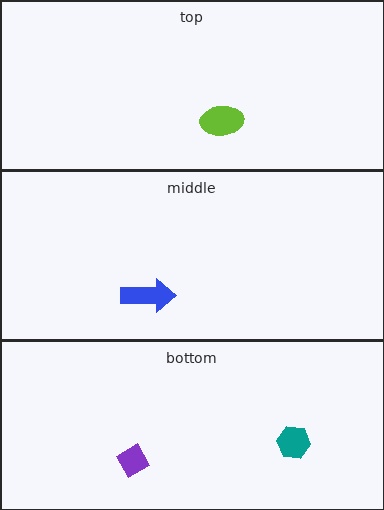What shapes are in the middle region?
The blue arrow.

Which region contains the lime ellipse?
The top region.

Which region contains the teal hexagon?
The bottom region.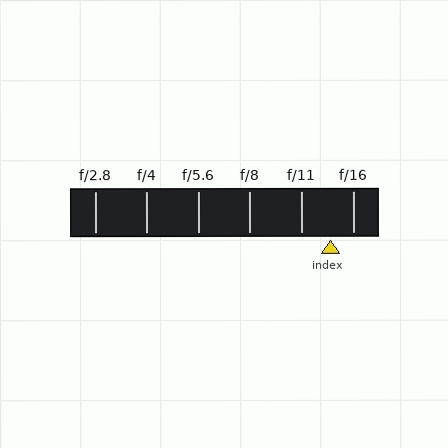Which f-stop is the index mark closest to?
The index mark is closest to f/16.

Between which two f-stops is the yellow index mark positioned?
The index mark is between f/11 and f/16.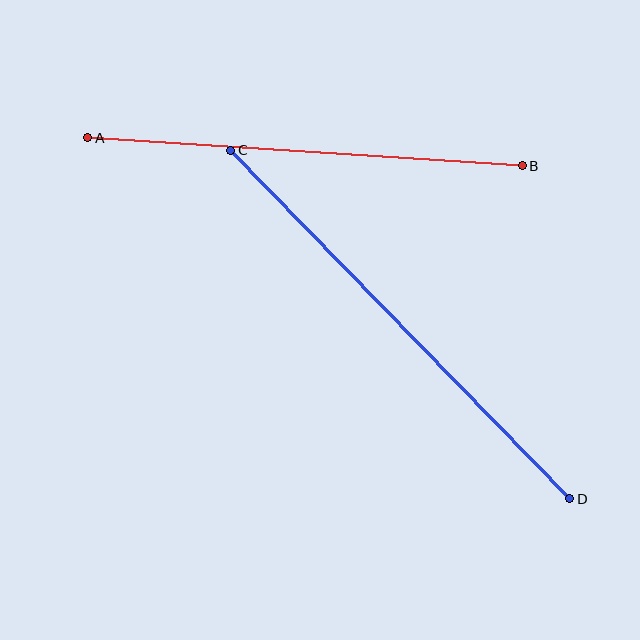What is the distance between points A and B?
The distance is approximately 435 pixels.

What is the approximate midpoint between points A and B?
The midpoint is at approximately (305, 152) pixels.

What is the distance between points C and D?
The distance is approximately 486 pixels.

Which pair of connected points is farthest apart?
Points C and D are farthest apart.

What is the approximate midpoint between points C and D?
The midpoint is at approximately (400, 325) pixels.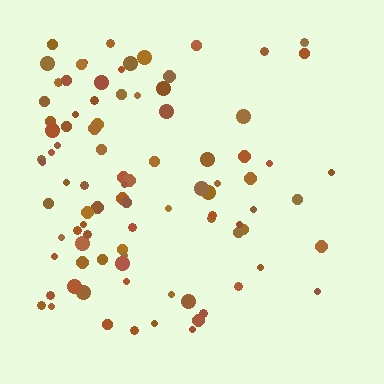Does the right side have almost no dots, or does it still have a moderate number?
Still a moderate number, just noticeably fewer than the left.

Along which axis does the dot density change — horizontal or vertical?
Horizontal.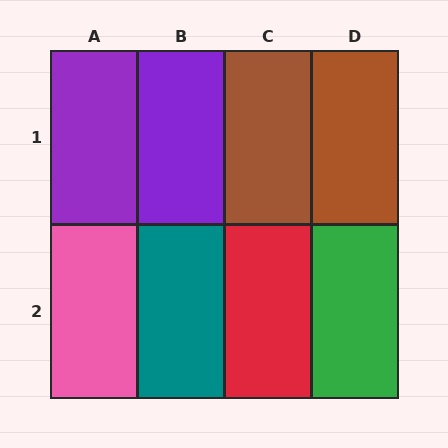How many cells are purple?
2 cells are purple.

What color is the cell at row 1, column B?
Purple.